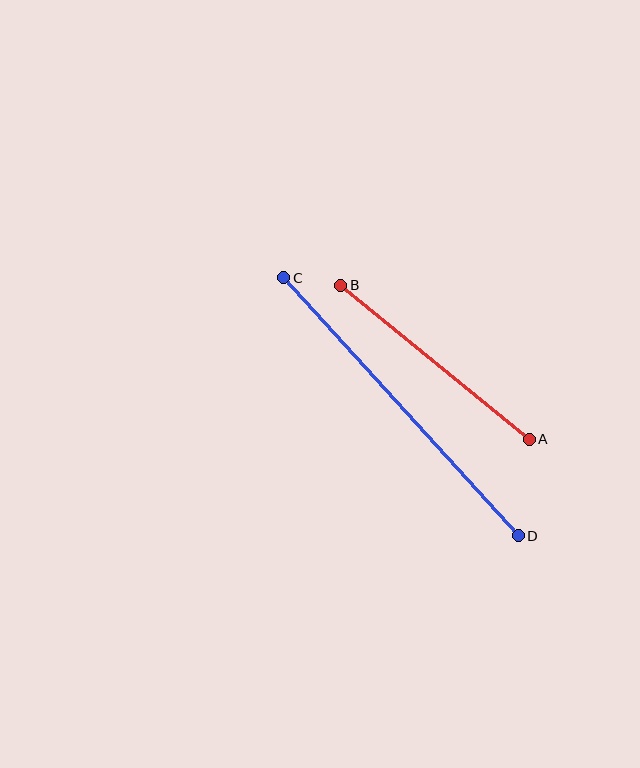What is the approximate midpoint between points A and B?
The midpoint is at approximately (435, 362) pixels.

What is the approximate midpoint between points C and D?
The midpoint is at approximately (401, 407) pixels.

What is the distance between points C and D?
The distance is approximately 349 pixels.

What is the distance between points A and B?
The distance is approximately 244 pixels.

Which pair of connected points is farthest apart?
Points C and D are farthest apart.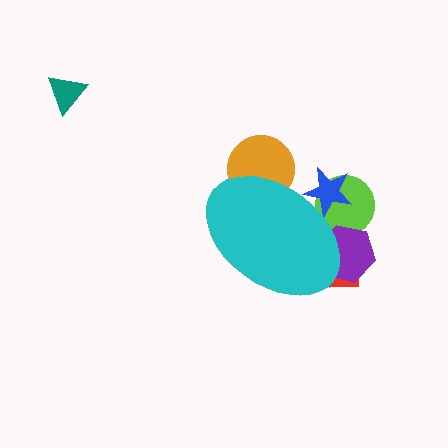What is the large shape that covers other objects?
A cyan ellipse.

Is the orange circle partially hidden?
Yes, the orange circle is partially hidden behind the cyan ellipse.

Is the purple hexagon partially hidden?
Yes, the purple hexagon is partially hidden behind the cyan ellipse.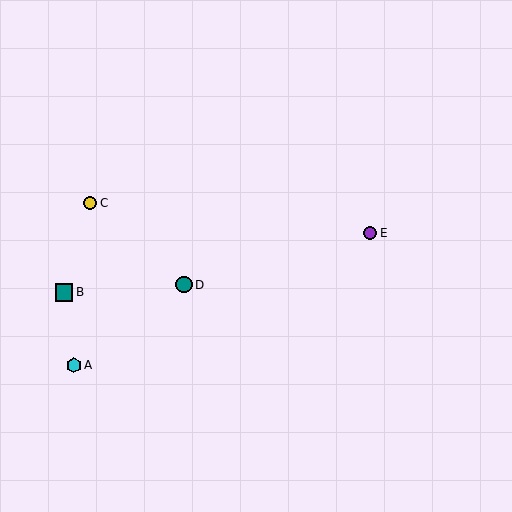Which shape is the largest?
The teal square (labeled B) is the largest.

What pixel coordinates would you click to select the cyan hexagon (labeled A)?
Click at (74, 365) to select the cyan hexagon A.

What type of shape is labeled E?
Shape E is a purple circle.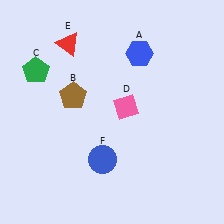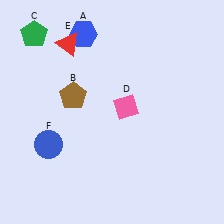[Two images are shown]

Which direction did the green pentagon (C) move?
The green pentagon (C) moved up.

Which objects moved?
The objects that moved are: the blue hexagon (A), the green pentagon (C), the blue circle (F).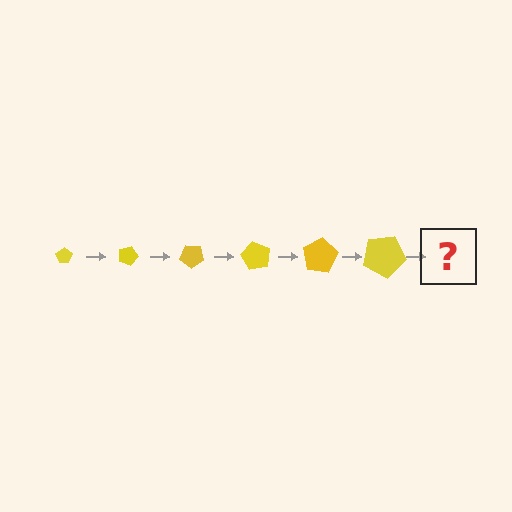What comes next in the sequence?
The next element should be a pentagon, larger than the previous one and rotated 120 degrees from the start.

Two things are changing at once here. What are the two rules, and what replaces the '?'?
The two rules are that the pentagon grows larger each step and it rotates 20 degrees each step. The '?' should be a pentagon, larger than the previous one and rotated 120 degrees from the start.